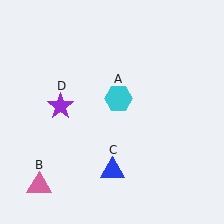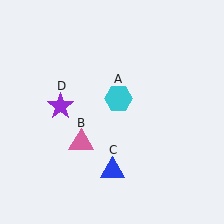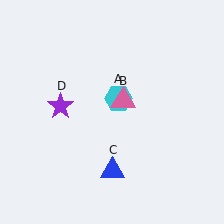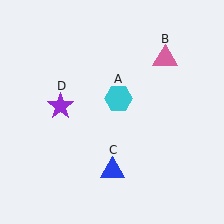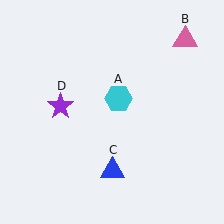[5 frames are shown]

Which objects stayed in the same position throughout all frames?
Cyan hexagon (object A) and blue triangle (object C) and purple star (object D) remained stationary.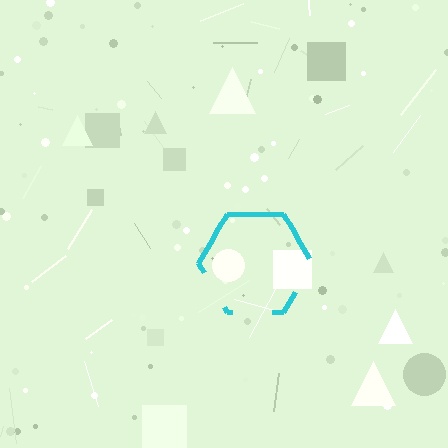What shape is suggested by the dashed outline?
The dashed outline suggests a hexagon.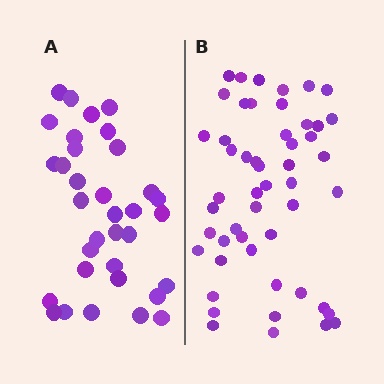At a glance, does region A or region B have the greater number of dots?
Region B (the right region) has more dots.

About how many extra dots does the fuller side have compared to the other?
Region B has approximately 15 more dots than region A.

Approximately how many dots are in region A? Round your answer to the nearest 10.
About 30 dots. (The exact count is 34, which rounds to 30.)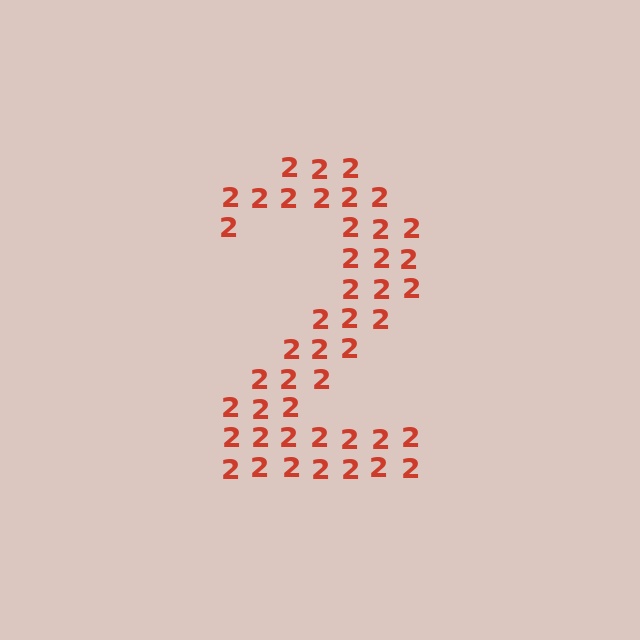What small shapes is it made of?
It is made of small digit 2's.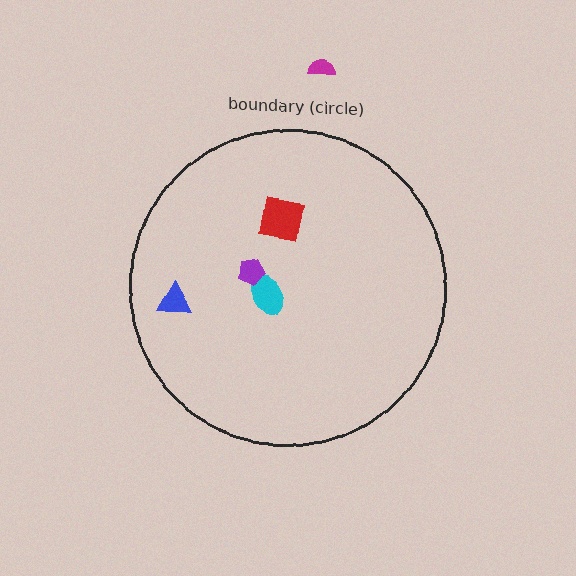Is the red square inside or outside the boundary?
Inside.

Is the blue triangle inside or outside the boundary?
Inside.